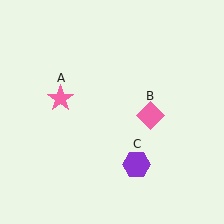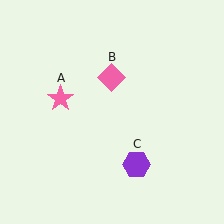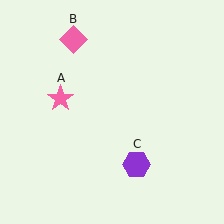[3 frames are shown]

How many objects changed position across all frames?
1 object changed position: pink diamond (object B).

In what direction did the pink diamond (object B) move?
The pink diamond (object B) moved up and to the left.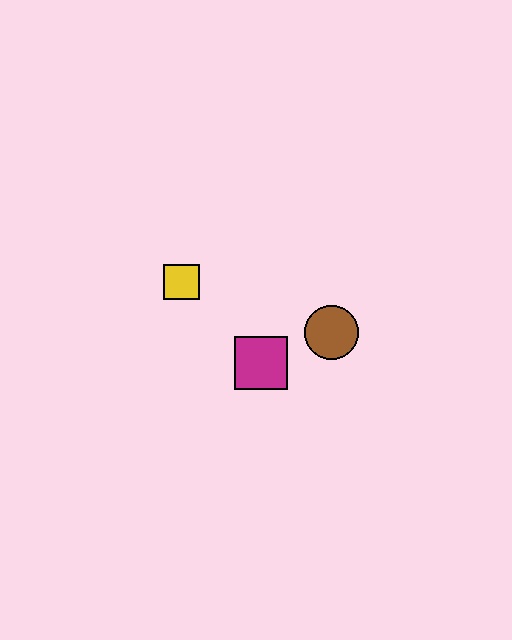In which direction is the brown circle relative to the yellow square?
The brown circle is to the right of the yellow square.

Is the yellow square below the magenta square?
No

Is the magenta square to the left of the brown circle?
Yes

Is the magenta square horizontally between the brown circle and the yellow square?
Yes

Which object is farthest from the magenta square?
The yellow square is farthest from the magenta square.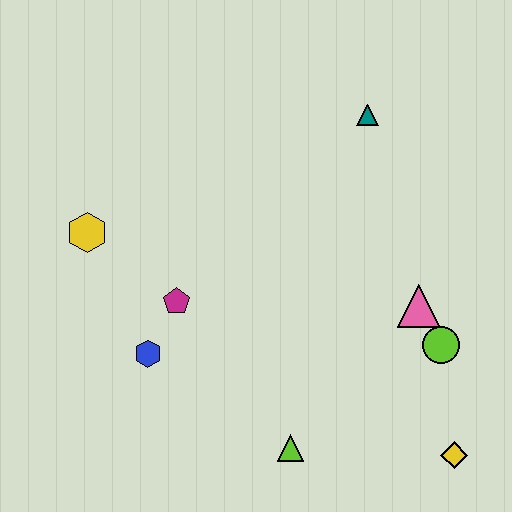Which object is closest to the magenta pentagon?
The blue hexagon is closest to the magenta pentagon.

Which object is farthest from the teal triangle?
The yellow diamond is farthest from the teal triangle.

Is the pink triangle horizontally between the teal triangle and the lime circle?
Yes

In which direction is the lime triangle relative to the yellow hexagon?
The lime triangle is below the yellow hexagon.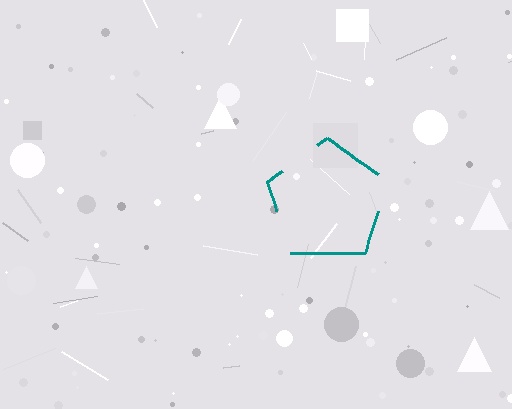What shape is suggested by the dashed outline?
The dashed outline suggests a pentagon.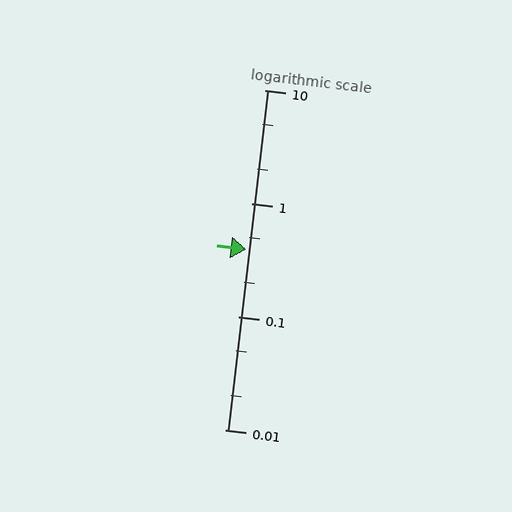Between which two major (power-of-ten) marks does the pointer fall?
The pointer is between 0.1 and 1.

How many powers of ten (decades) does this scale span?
The scale spans 3 decades, from 0.01 to 10.